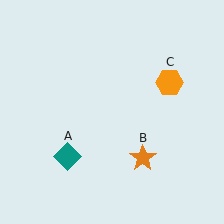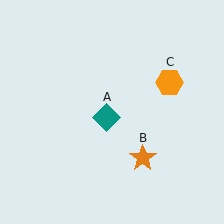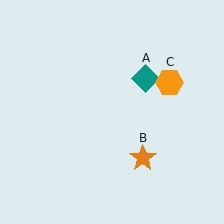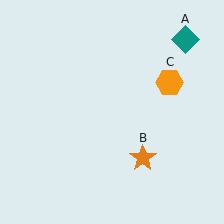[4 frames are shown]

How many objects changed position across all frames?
1 object changed position: teal diamond (object A).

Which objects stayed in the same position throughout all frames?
Orange star (object B) and orange hexagon (object C) remained stationary.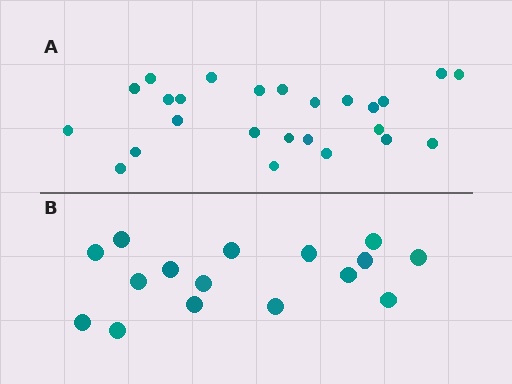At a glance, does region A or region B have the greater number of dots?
Region A (the top region) has more dots.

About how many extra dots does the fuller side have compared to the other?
Region A has roughly 8 or so more dots than region B.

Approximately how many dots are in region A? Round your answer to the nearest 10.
About 20 dots. (The exact count is 25, which rounds to 20.)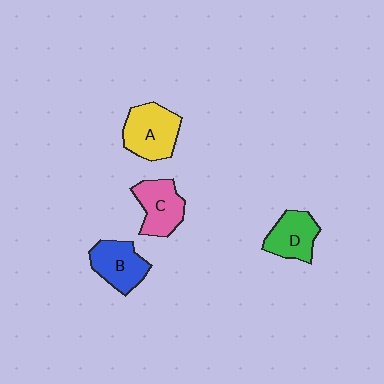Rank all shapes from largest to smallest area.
From largest to smallest: A (yellow), C (pink), B (blue), D (green).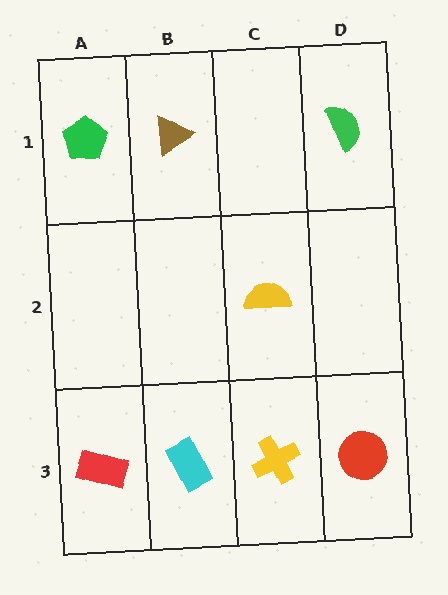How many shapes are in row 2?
1 shape.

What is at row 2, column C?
A yellow semicircle.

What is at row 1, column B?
A brown triangle.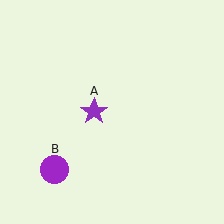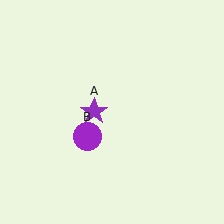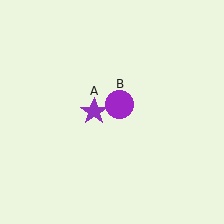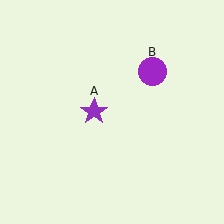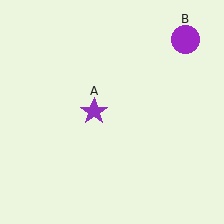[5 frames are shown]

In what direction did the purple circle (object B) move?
The purple circle (object B) moved up and to the right.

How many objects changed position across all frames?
1 object changed position: purple circle (object B).